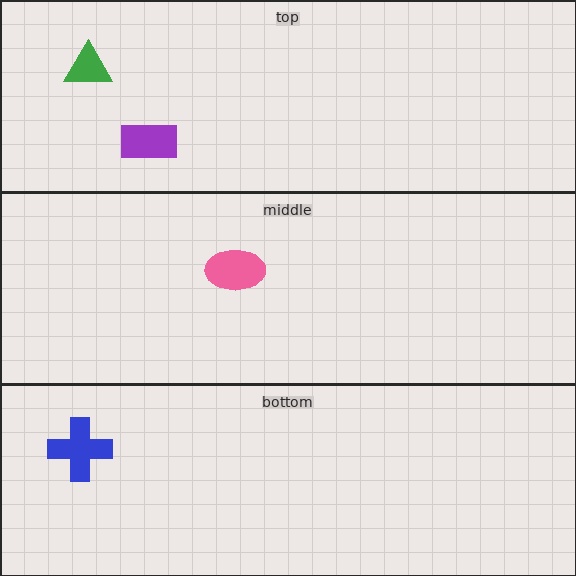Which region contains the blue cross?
The bottom region.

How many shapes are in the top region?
2.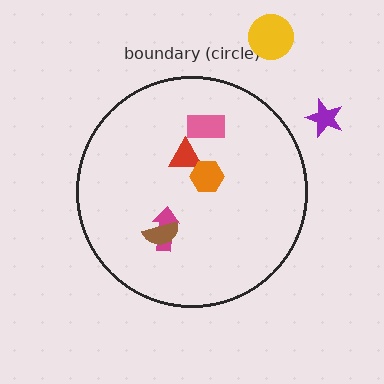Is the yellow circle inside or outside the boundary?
Outside.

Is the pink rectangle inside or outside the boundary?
Inside.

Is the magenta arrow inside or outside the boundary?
Inside.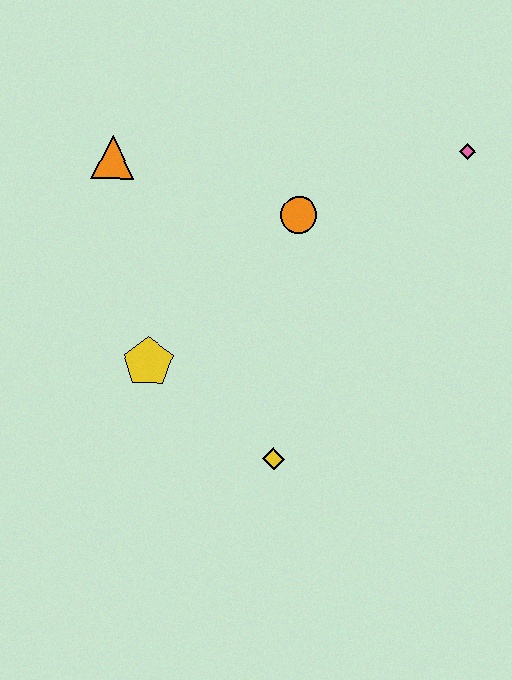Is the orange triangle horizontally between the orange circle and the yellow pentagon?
No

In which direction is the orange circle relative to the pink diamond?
The orange circle is to the left of the pink diamond.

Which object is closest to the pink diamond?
The orange circle is closest to the pink diamond.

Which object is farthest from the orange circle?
The yellow diamond is farthest from the orange circle.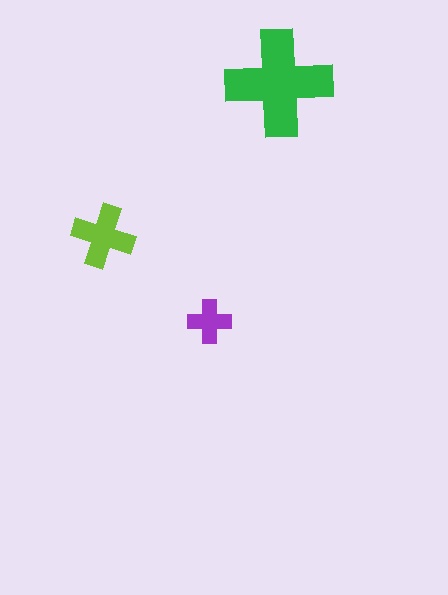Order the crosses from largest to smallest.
the green one, the lime one, the purple one.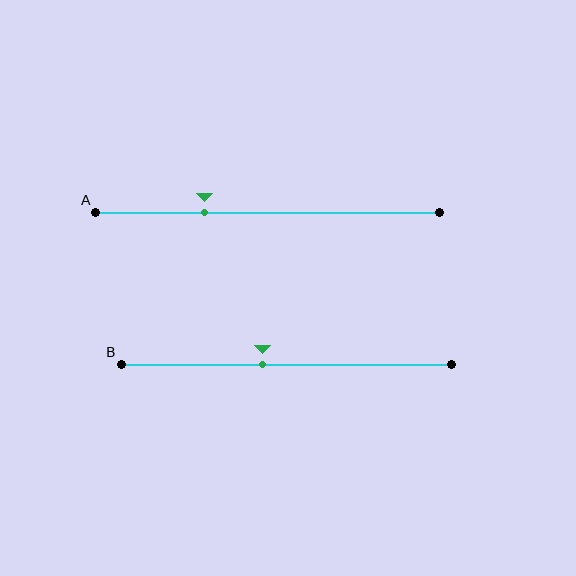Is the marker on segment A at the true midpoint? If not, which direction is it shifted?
No, the marker on segment A is shifted to the left by about 18% of the segment length.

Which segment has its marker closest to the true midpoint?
Segment B has its marker closest to the true midpoint.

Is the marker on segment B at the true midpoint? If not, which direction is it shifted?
No, the marker on segment B is shifted to the left by about 7% of the segment length.